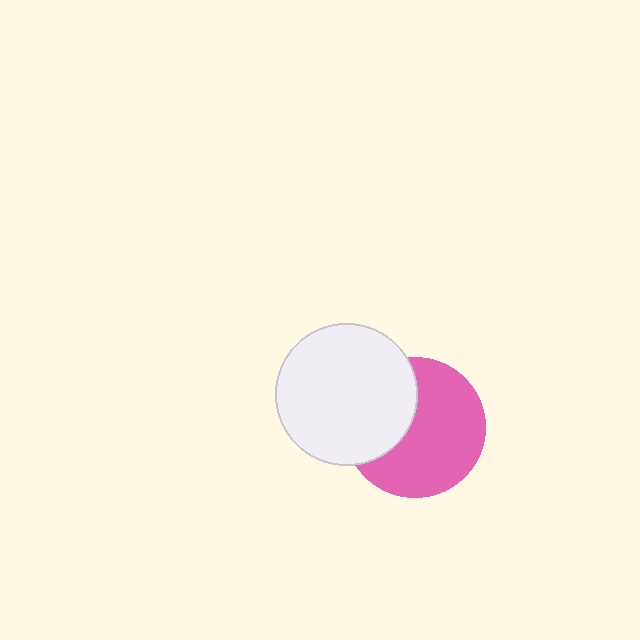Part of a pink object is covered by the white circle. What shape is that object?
It is a circle.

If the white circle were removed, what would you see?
You would see the complete pink circle.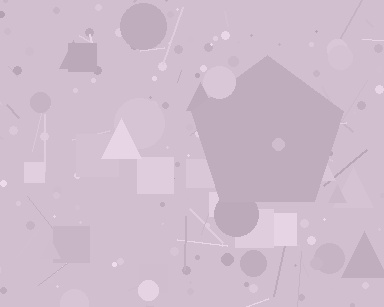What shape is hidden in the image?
A pentagon is hidden in the image.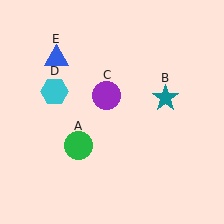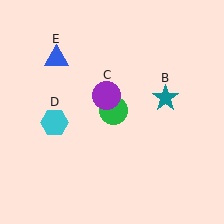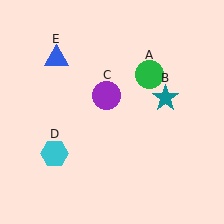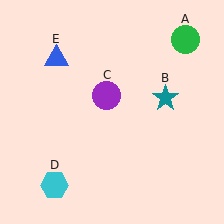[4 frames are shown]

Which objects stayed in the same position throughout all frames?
Teal star (object B) and purple circle (object C) and blue triangle (object E) remained stationary.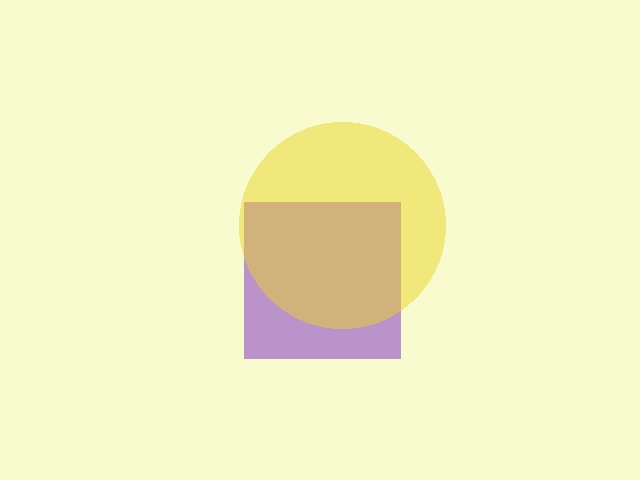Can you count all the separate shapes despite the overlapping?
Yes, there are 2 separate shapes.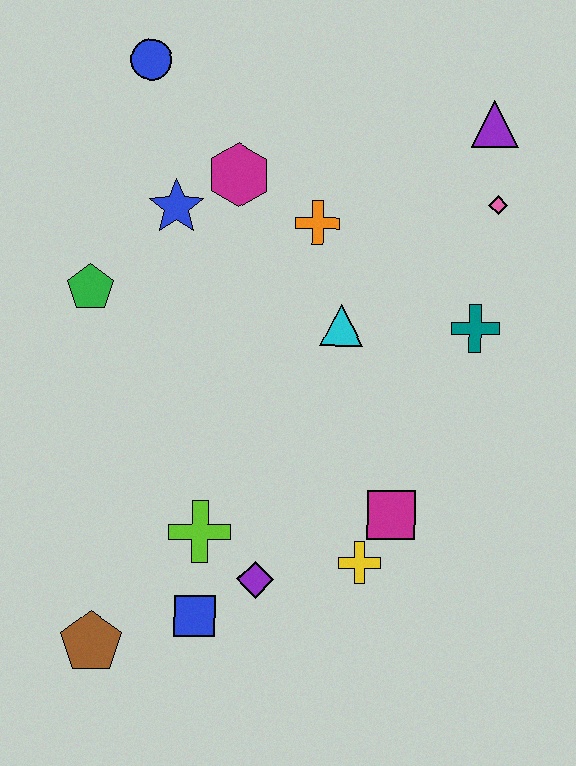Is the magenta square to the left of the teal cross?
Yes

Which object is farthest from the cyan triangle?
The brown pentagon is farthest from the cyan triangle.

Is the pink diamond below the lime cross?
No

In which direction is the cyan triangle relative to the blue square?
The cyan triangle is above the blue square.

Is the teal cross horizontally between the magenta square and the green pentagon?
No